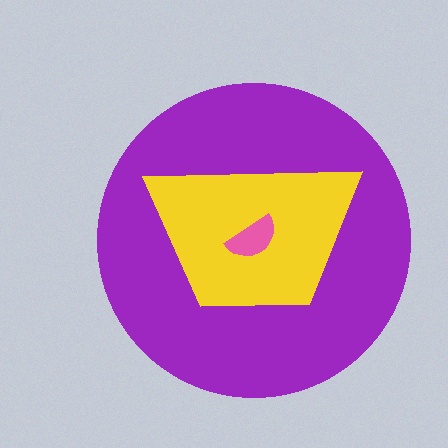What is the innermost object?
The pink semicircle.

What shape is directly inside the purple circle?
The yellow trapezoid.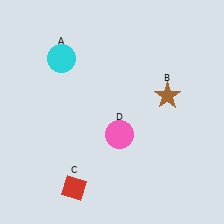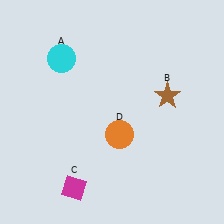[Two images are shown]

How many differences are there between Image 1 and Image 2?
There are 2 differences between the two images.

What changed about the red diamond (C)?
In Image 1, C is red. In Image 2, it changed to magenta.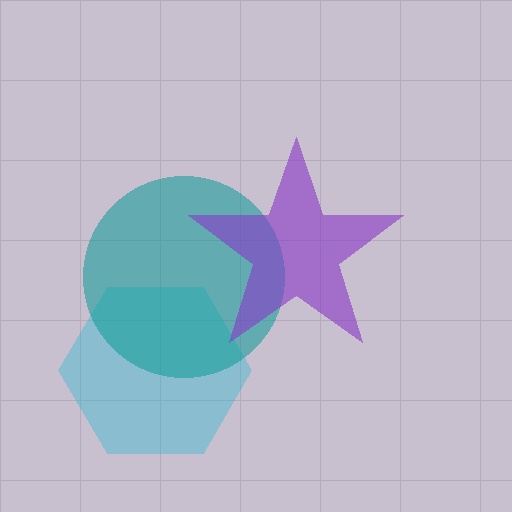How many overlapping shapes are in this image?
There are 3 overlapping shapes in the image.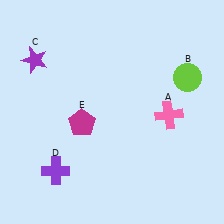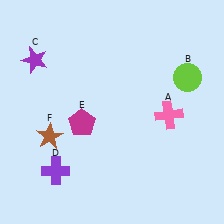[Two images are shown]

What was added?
A brown star (F) was added in Image 2.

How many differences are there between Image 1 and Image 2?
There is 1 difference between the two images.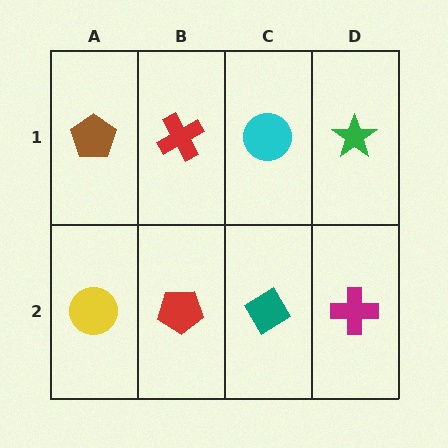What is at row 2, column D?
A magenta cross.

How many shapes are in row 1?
4 shapes.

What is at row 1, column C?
A cyan circle.